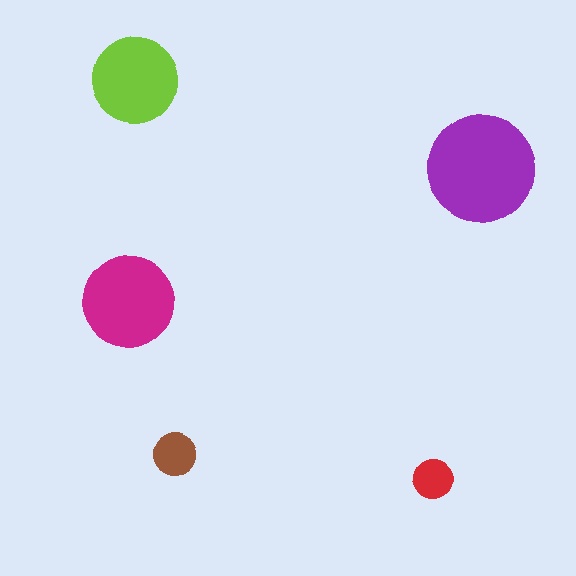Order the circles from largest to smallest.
the purple one, the magenta one, the lime one, the brown one, the red one.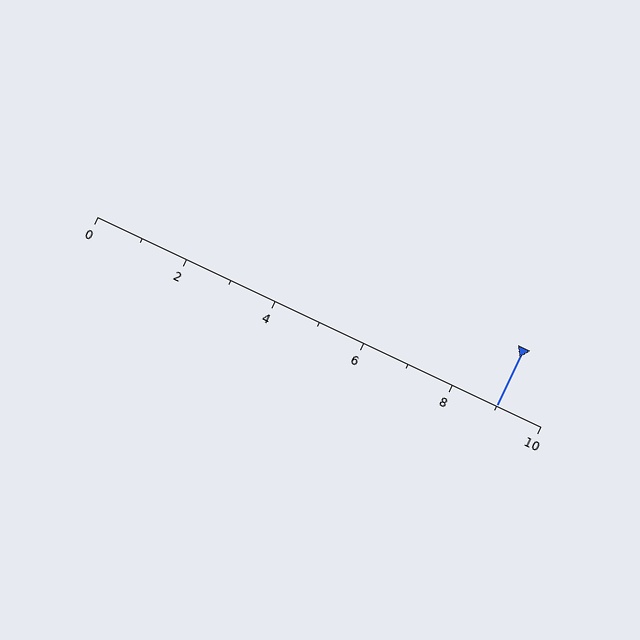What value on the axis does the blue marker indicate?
The marker indicates approximately 9.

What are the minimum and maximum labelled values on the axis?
The axis runs from 0 to 10.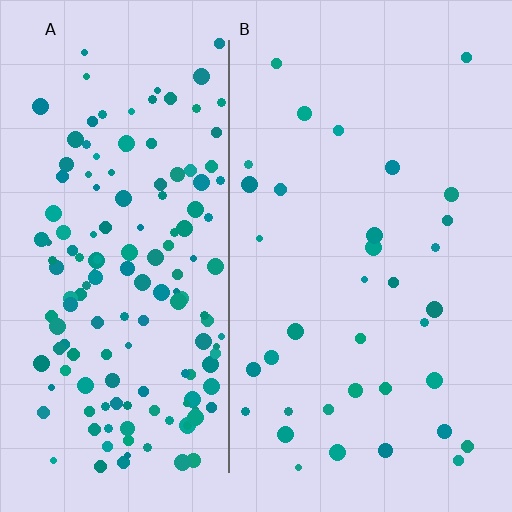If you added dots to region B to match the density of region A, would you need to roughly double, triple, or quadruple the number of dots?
Approximately quadruple.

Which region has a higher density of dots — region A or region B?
A (the left).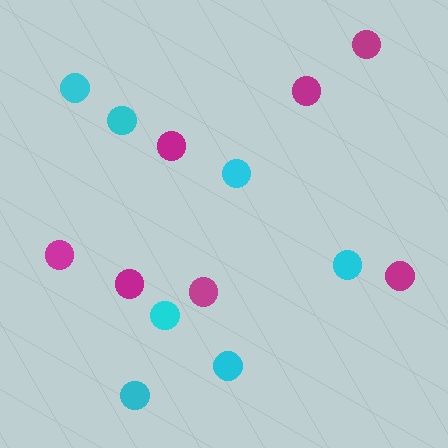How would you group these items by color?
There are 2 groups: one group of cyan circles (7) and one group of magenta circles (7).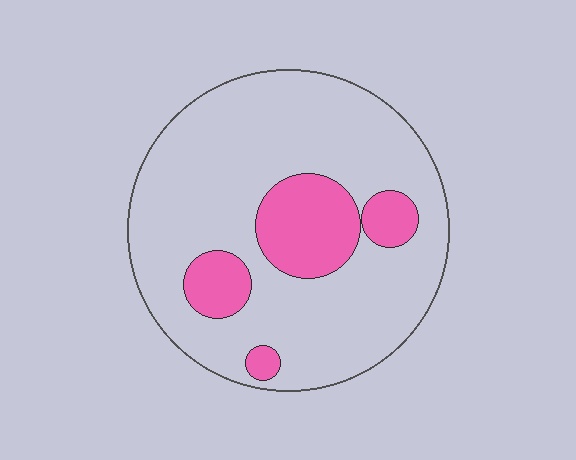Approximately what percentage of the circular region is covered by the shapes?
Approximately 20%.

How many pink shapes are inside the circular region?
4.